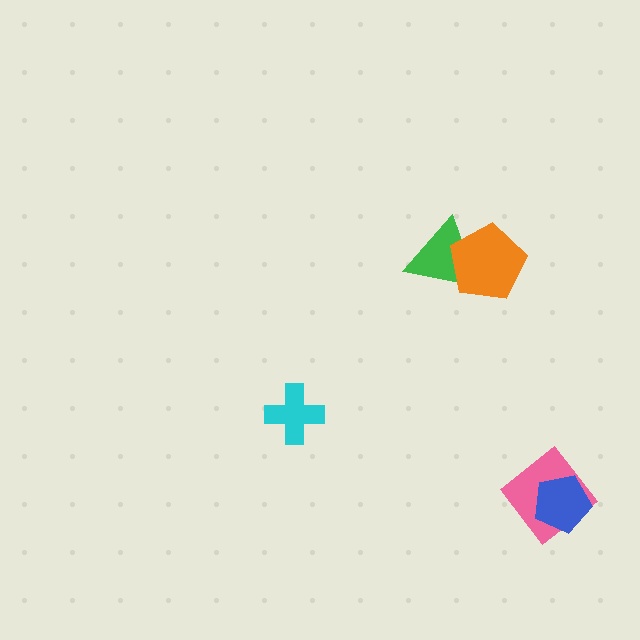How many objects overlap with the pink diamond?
1 object overlaps with the pink diamond.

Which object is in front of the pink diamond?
The blue pentagon is in front of the pink diamond.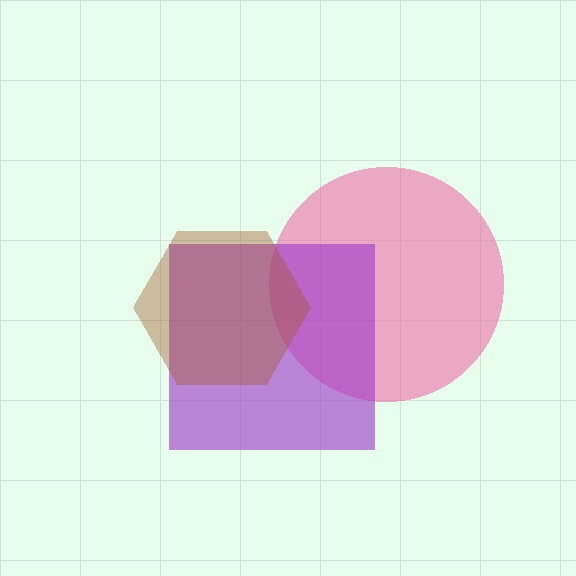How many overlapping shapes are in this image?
There are 3 overlapping shapes in the image.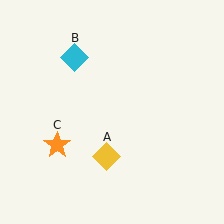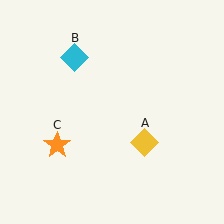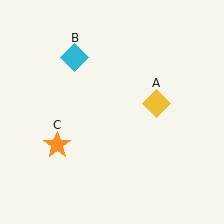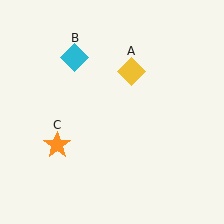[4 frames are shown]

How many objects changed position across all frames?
1 object changed position: yellow diamond (object A).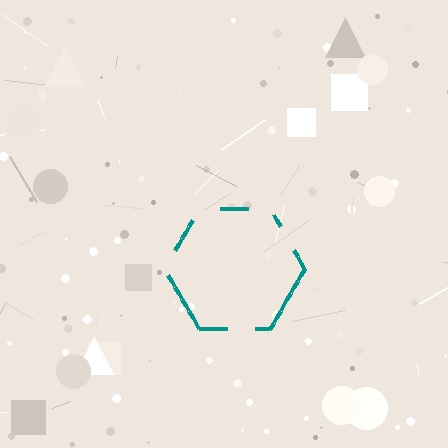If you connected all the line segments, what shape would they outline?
They would outline a hexagon.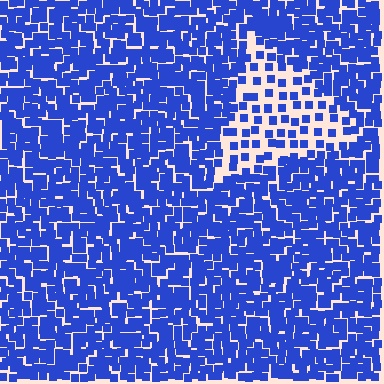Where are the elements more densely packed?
The elements are more densely packed outside the triangle boundary.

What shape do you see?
I see a triangle.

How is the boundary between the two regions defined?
The boundary is defined by a change in element density (approximately 2.5x ratio). All elements are the same color, size, and shape.